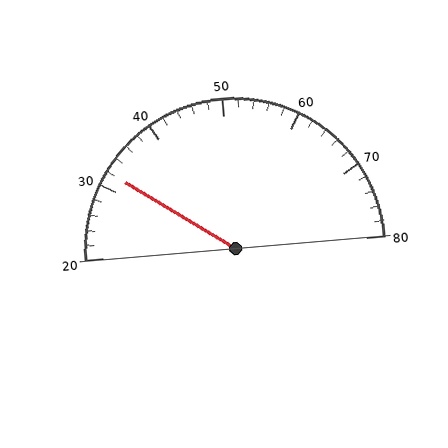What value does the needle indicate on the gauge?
The needle indicates approximately 32.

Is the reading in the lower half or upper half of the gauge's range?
The reading is in the lower half of the range (20 to 80).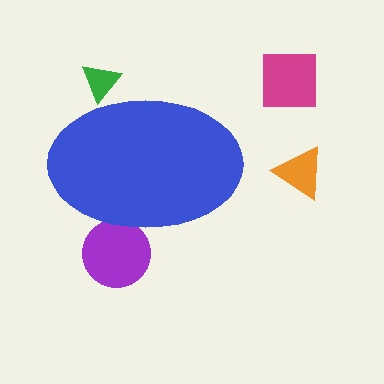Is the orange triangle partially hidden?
No, the orange triangle is fully visible.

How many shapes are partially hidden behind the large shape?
2 shapes are partially hidden.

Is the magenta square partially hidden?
No, the magenta square is fully visible.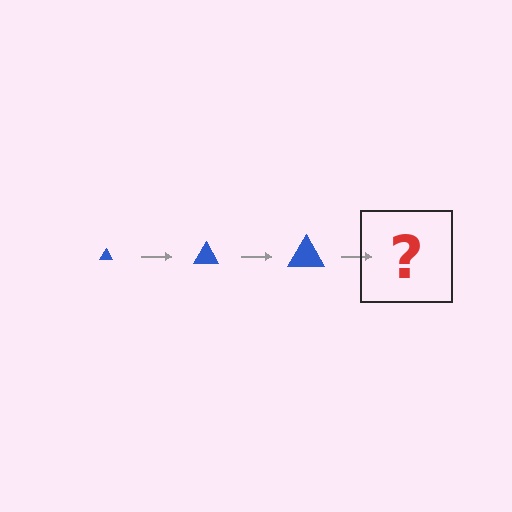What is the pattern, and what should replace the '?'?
The pattern is that the triangle gets progressively larger each step. The '?' should be a blue triangle, larger than the previous one.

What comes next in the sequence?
The next element should be a blue triangle, larger than the previous one.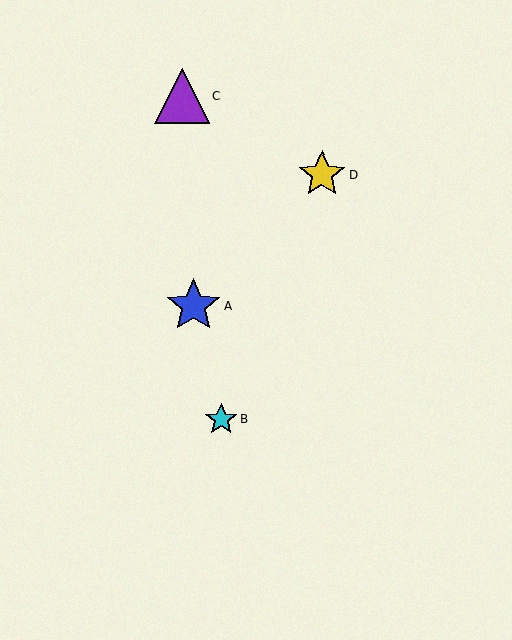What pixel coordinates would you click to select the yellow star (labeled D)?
Click at (322, 175) to select the yellow star D.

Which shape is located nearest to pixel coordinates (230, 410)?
The cyan star (labeled B) at (221, 419) is nearest to that location.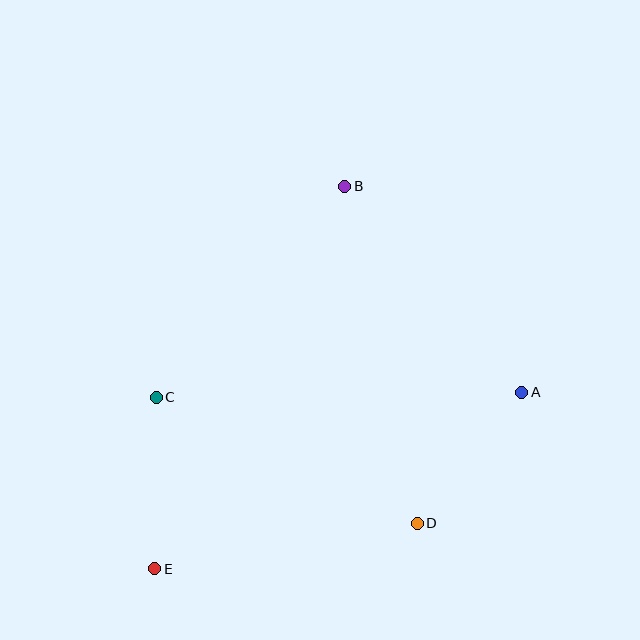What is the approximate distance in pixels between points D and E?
The distance between D and E is approximately 266 pixels.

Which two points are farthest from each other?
Points B and E are farthest from each other.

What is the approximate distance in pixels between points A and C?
The distance between A and C is approximately 366 pixels.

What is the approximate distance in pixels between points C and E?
The distance between C and E is approximately 172 pixels.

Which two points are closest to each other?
Points A and D are closest to each other.